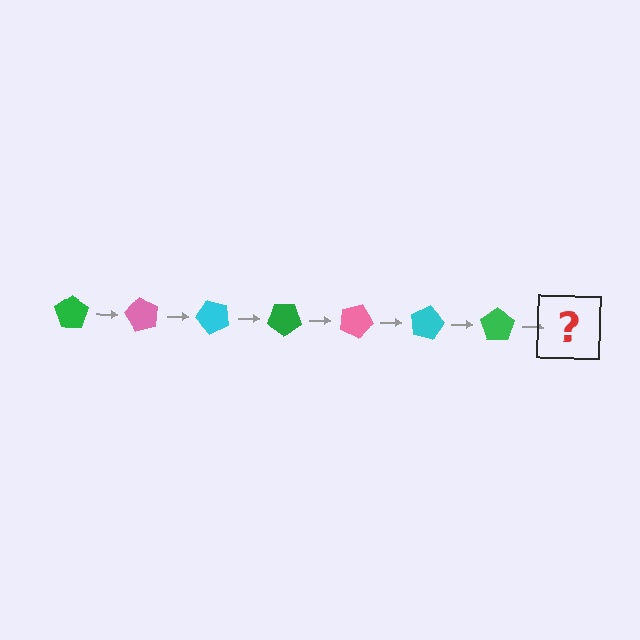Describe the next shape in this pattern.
It should be a pink pentagon, rotated 420 degrees from the start.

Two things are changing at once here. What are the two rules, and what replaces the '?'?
The two rules are that it rotates 60 degrees each step and the color cycles through green, pink, and cyan. The '?' should be a pink pentagon, rotated 420 degrees from the start.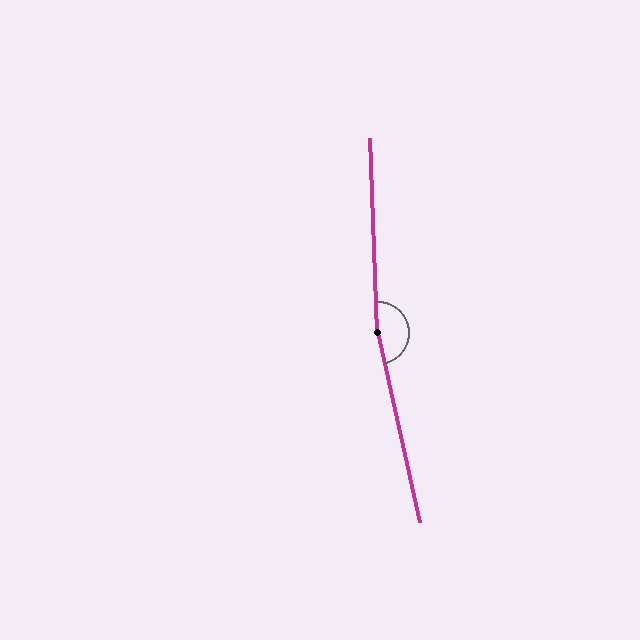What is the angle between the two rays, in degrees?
Approximately 170 degrees.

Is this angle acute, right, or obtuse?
It is obtuse.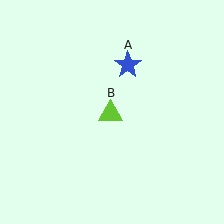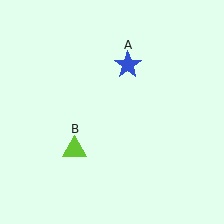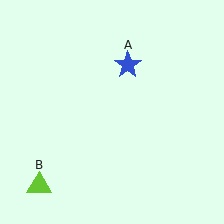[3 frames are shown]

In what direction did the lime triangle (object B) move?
The lime triangle (object B) moved down and to the left.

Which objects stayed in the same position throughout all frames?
Blue star (object A) remained stationary.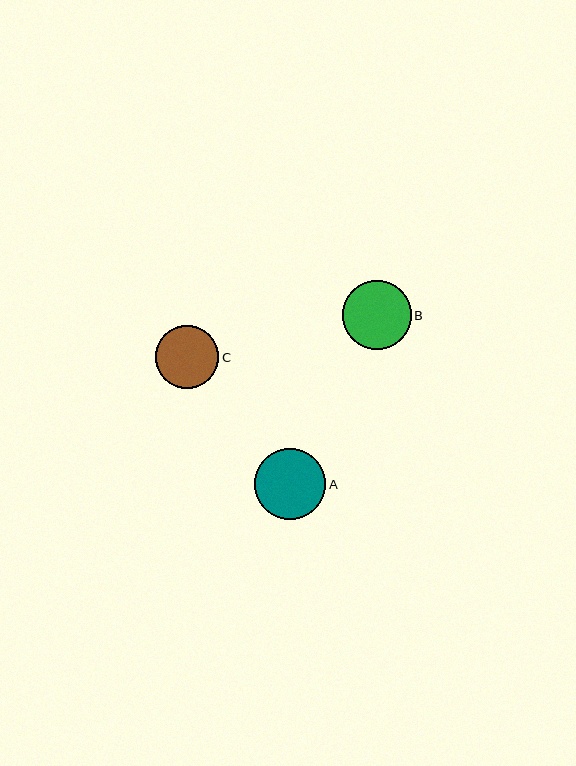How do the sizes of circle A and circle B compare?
Circle A and circle B are approximately the same size.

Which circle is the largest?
Circle A is the largest with a size of approximately 71 pixels.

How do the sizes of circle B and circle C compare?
Circle B and circle C are approximately the same size.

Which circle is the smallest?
Circle C is the smallest with a size of approximately 63 pixels.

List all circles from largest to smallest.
From largest to smallest: A, B, C.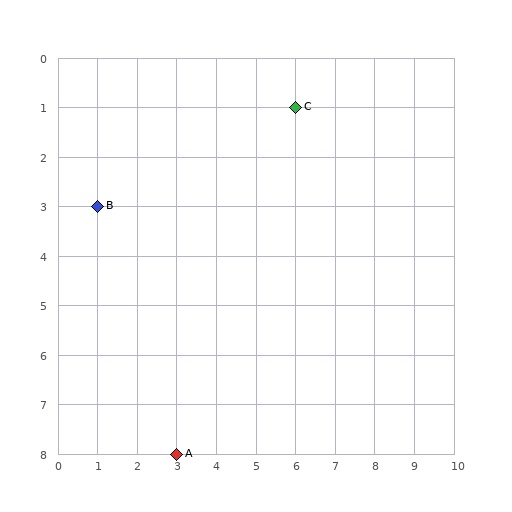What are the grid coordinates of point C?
Point C is at grid coordinates (6, 1).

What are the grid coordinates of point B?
Point B is at grid coordinates (1, 3).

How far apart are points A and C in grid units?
Points A and C are 3 columns and 7 rows apart (about 7.6 grid units diagonally).